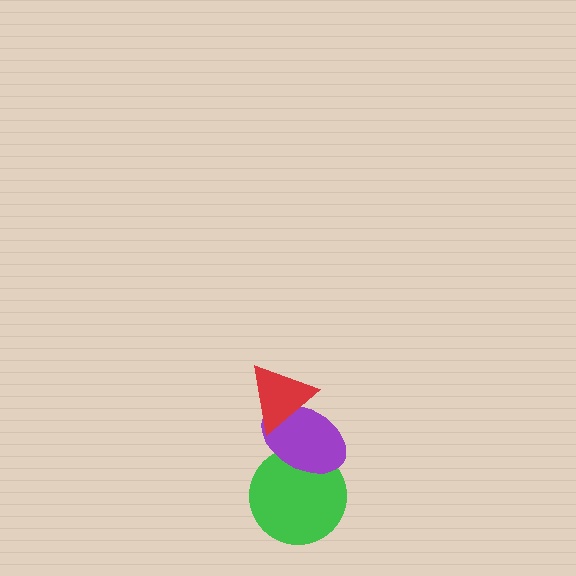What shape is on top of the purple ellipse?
The red triangle is on top of the purple ellipse.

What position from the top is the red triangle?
The red triangle is 1st from the top.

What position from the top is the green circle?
The green circle is 3rd from the top.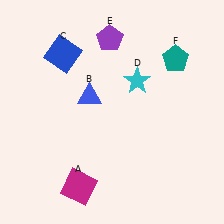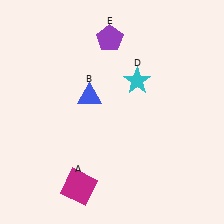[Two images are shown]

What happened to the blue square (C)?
The blue square (C) was removed in Image 2. It was in the top-left area of Image 1.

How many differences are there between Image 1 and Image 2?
There are 2 differences between the two images.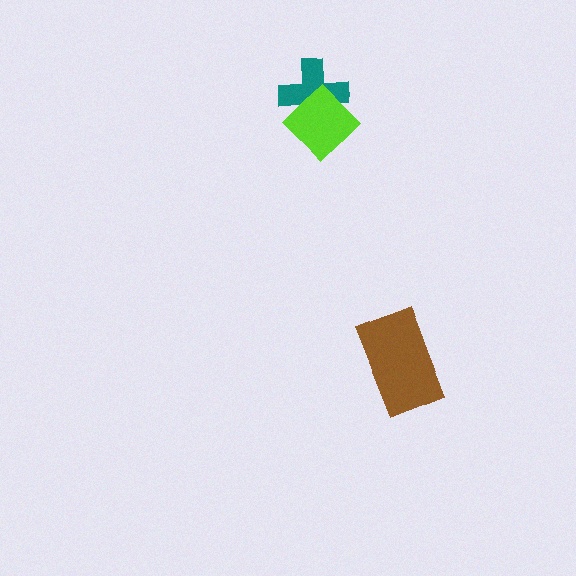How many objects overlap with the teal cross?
1 object overlaps with the teal cross.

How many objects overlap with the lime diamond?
1 object overlaps with the lime diamond.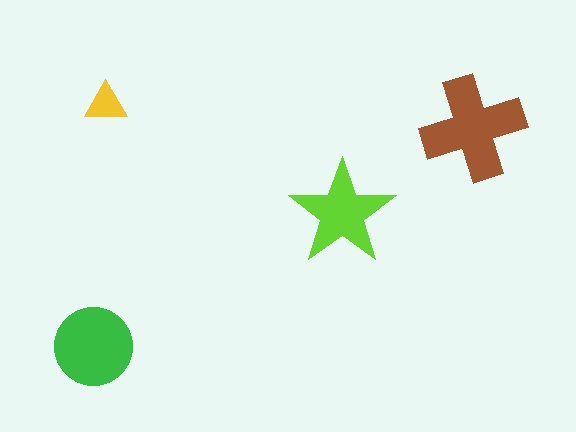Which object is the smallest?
The yellow triangle.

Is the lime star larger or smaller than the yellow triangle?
Larger.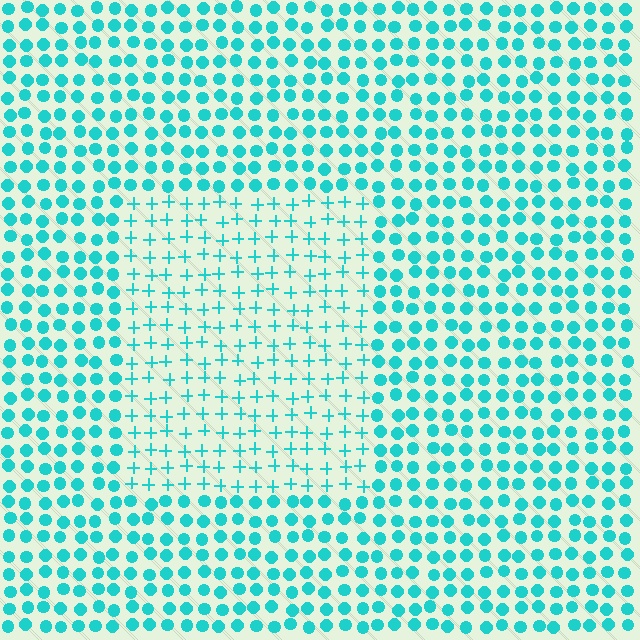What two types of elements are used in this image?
The image uses plus signs inside the rectangle region and circles outside it.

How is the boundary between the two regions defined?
The boundary is defined by a change in element shape: plus signs inside vs. circles outside. All elements share the same color and spacing.